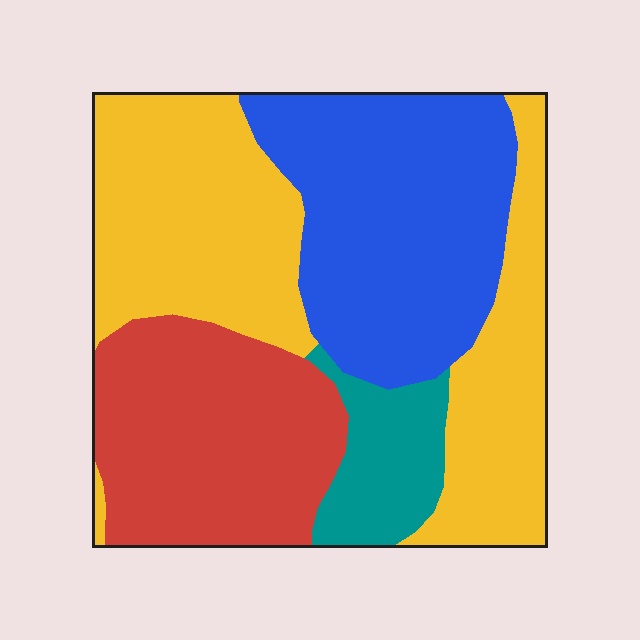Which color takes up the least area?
Teal, at roughly 10%.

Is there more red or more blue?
Blue.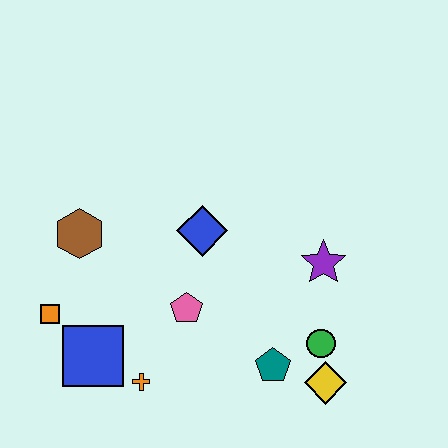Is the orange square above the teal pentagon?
Yes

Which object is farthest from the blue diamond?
The yellow diamond is farthest from the blue diamond.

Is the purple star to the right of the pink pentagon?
Yes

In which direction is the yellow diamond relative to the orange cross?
The yellow diamond is to the right of the orange cross.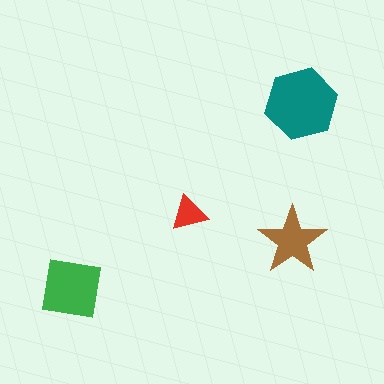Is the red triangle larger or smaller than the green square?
Smaller.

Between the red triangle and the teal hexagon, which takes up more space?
The teal hexagon.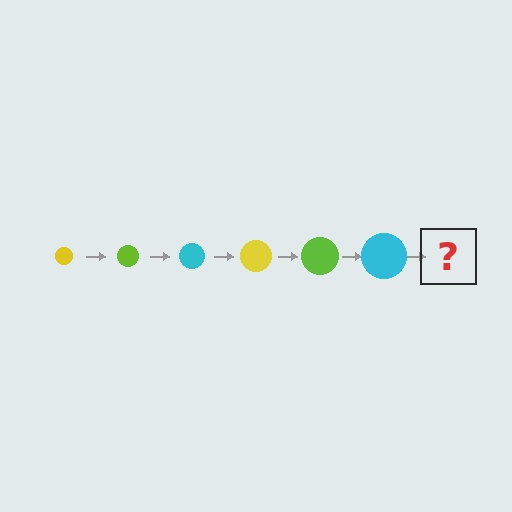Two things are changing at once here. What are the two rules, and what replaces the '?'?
The two rules are that the circle grows larger each step and the color cycles through yellow, lime, and cyan. The '?' should be a yellow circle, larger than the previous one.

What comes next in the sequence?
The next element should be a yellow circle, larger than the previous one.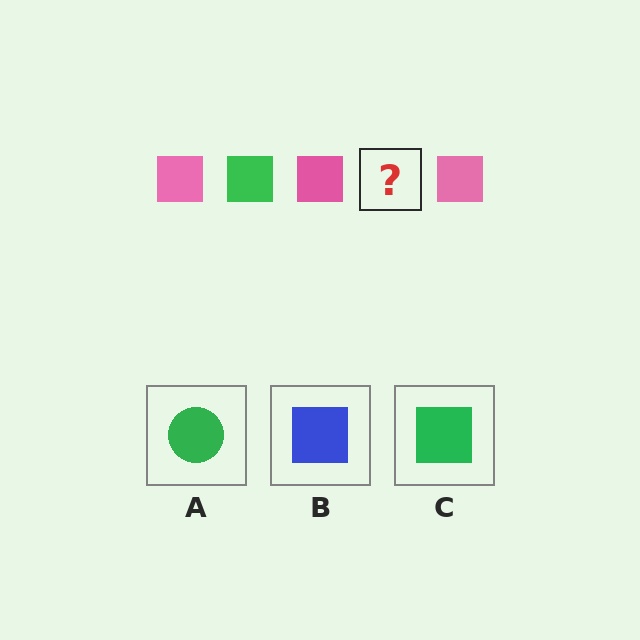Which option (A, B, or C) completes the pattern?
C.